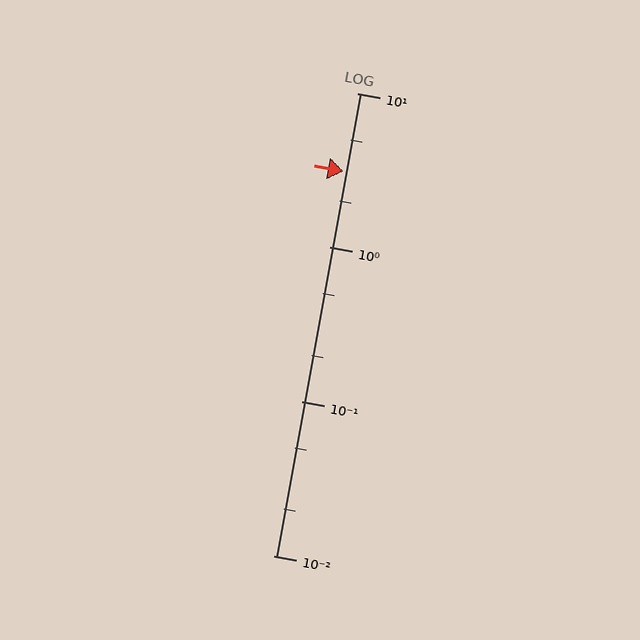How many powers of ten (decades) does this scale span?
The scale spans 3 decades, from 0.01 to 10.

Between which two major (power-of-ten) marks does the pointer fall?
The pointer is between 1 and 10.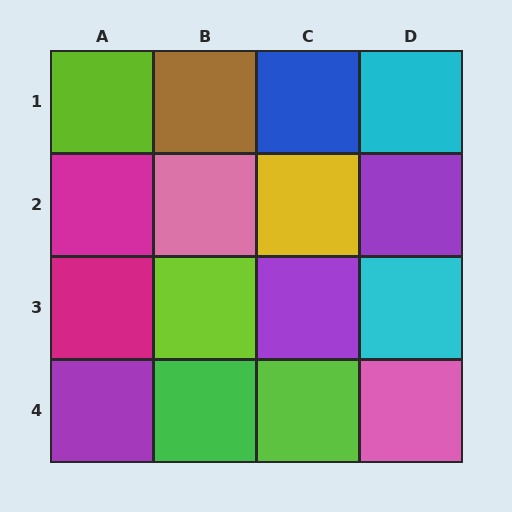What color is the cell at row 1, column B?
Brown.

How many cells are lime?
3 cells are lime.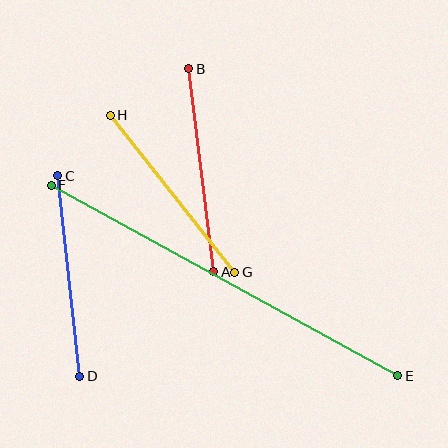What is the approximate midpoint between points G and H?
The midpoint is at approximately (172, 194) pixels.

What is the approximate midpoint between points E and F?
The midpoint is at approximately (224, 280) pixels.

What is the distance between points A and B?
The distance is approximately 204 pixels.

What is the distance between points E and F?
The distance is approximately 395 pixels.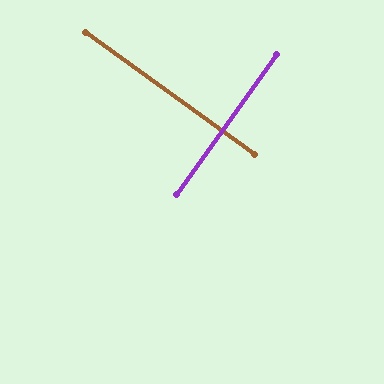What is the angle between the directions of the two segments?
Approximately 90 degrees.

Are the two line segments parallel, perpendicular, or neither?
Perpendicular — they meet at approximately 90°.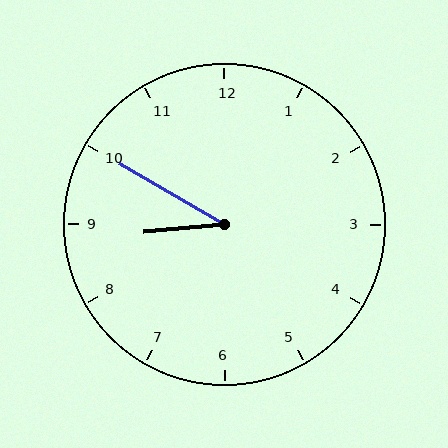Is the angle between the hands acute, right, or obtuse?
It is acute.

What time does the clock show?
8:50.